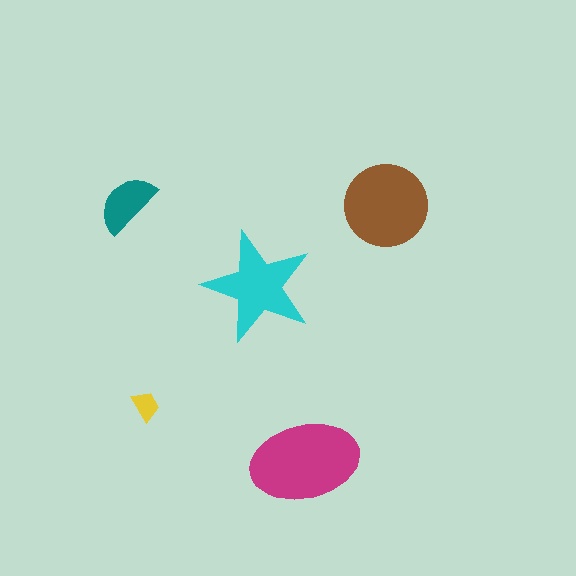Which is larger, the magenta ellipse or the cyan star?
The magenta ellipse.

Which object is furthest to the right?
The brown circle is rightmost.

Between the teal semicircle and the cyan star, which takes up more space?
The cyan star.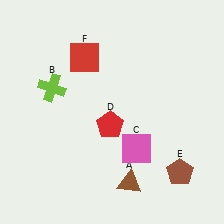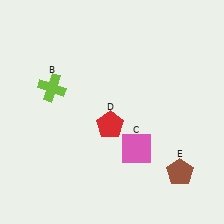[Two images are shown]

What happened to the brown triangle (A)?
The brown triangle (A) was removed in Image 2. It was in the bottom-right area of Image 1.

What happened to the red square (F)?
The red square (F) was removed in Image 2. It was in the top-left area of Image 1.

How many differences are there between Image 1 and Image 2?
There are 2 differences between the two images.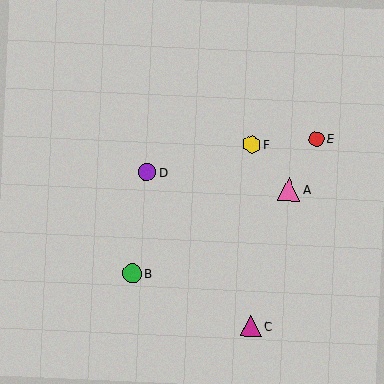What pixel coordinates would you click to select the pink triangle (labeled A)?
Click at (289, 189) to select the pink triangle A.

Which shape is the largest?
The pink triangle (labeled A) is the largest.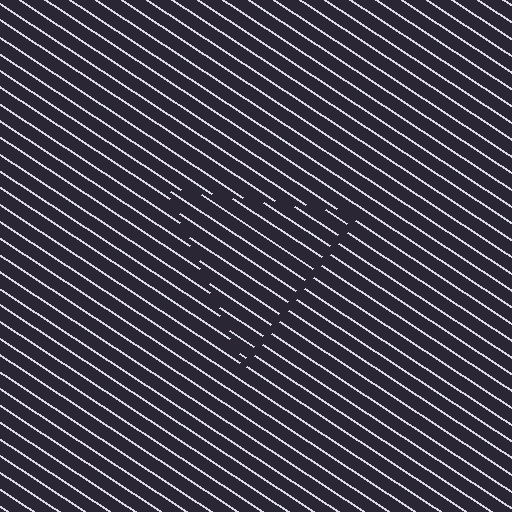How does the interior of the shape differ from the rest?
The interior of the shape contains the same grating, shifted by half a period — the contour is defined by the phase discontinuity where line-ends from the inner and outer gratings abut.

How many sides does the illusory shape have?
3 sides — the line-ends trace a triangle.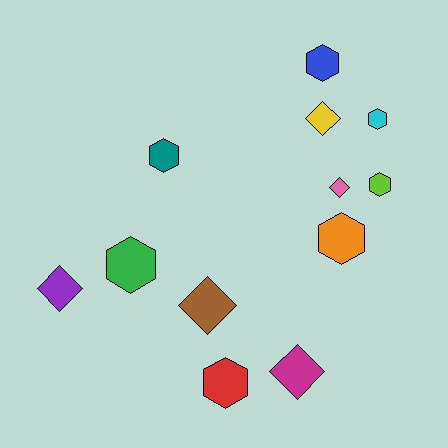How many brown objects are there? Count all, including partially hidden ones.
There is 1 brown object.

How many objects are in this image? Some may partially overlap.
There are 12 objects.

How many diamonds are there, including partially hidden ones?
There are 5 diamonds.